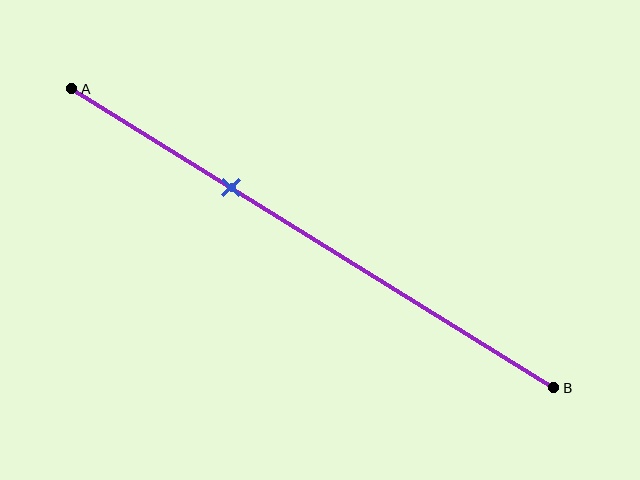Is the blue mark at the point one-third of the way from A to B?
Yes, the mark is approximately at the one-third point.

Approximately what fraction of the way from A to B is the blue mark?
The blue mark is approximately 35% of the way from A to B.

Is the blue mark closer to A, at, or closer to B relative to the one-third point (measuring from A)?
The blue mark is approximately at the one-third point of segment AB.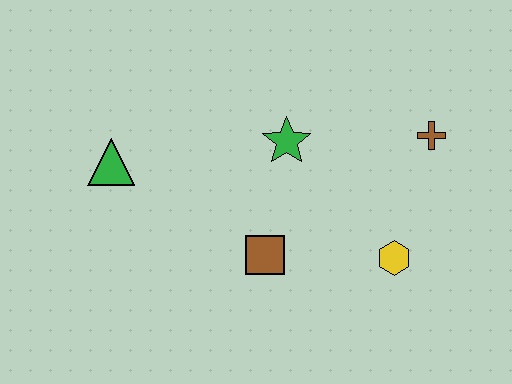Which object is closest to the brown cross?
The yellow hexagon is closest to the brown cross.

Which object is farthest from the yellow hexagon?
The green triangle is farthest from the yellow hexagon.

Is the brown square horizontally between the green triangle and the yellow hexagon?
Yes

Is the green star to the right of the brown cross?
No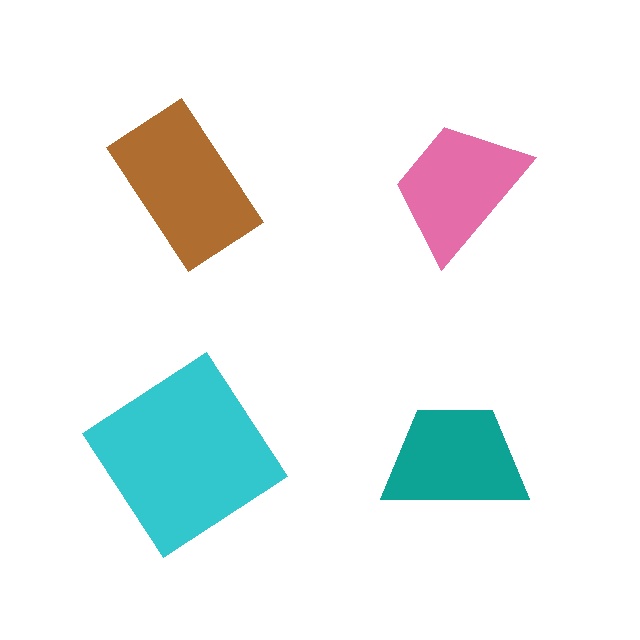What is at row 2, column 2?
A teal trapezoid.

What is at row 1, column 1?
A brown rectangle.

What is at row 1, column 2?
A pink trapezoid.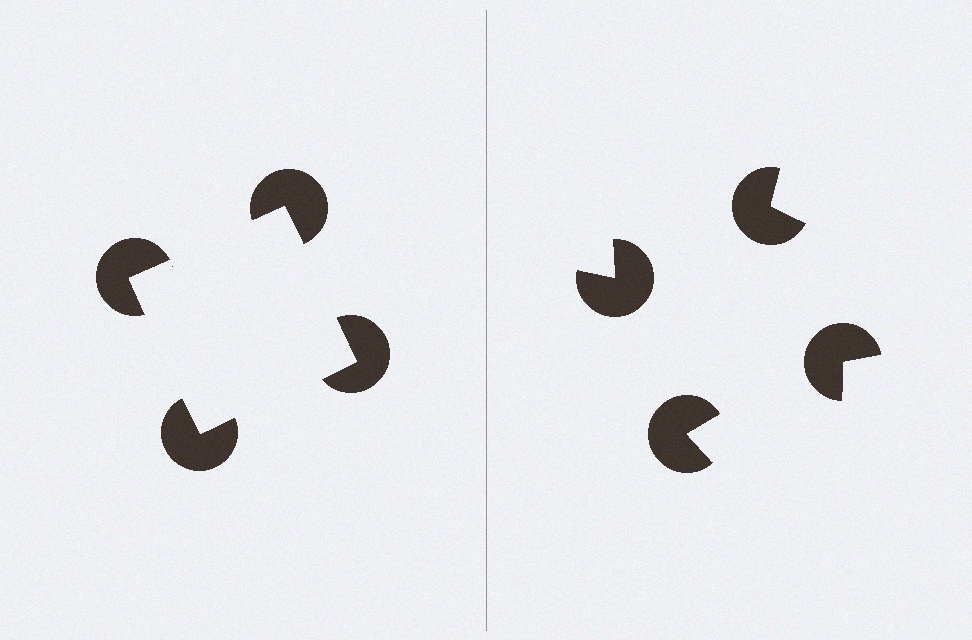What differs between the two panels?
The pac-man discs are positioned identically on both sides; only the wedge orientations differ. On the left they align to a square; on the right they are misaligned.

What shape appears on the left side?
An illusory square.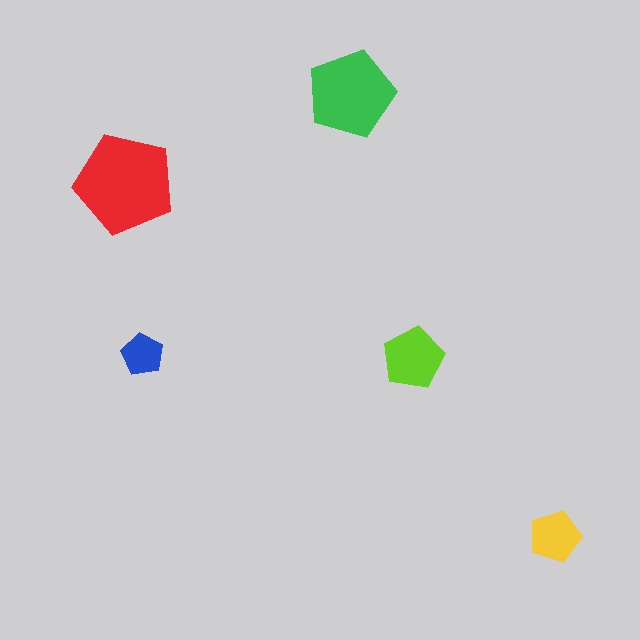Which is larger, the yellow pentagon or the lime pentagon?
The lime one.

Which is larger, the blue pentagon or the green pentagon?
The green one.